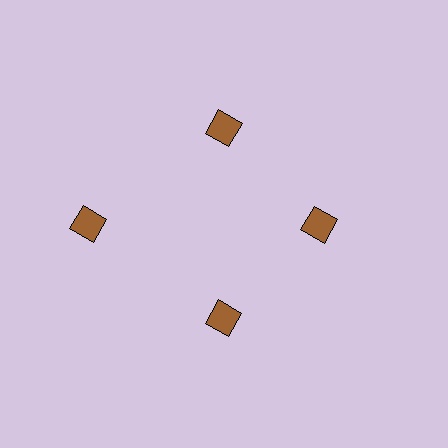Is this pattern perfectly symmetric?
No. The 4 brown diamonds are arranged in a ring, but one element near the 9 o'clock position is pushed outward from the center, breaking the 4-fold rotational symmetry.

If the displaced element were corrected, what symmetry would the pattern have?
It would have 4-fold rotational symmetry — the pattern would map onto itself every 90 degrees.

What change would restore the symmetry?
The symmetry would be restored by moving it inward, back onto the ring so that all 4 diamonds sit at equal angles and equal distance from the center.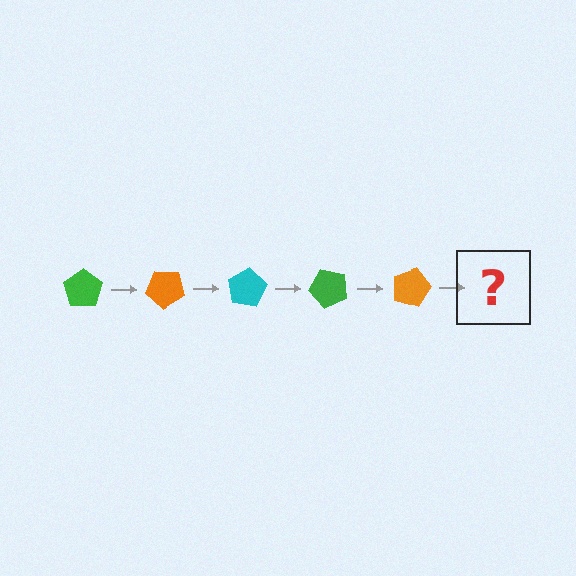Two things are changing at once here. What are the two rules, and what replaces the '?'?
The two rules are that it rotates 40 degrees each step and the color cycles through green, orange, and cyan. The '?' should be a cyan pentagon, rotated 200 degrees from the start.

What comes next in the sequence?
The next element should be a cyan pentagon, rotated 200 degrees from the start.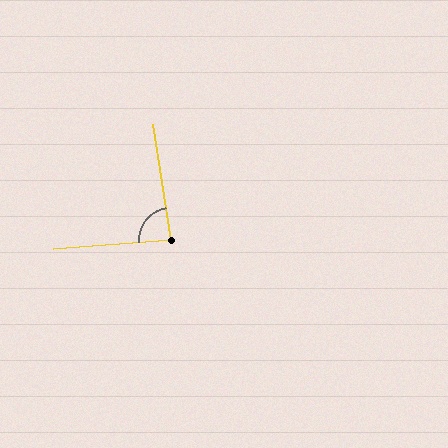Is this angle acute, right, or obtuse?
It is approximately a right angle.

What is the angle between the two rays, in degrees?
Approximately 86 degrees.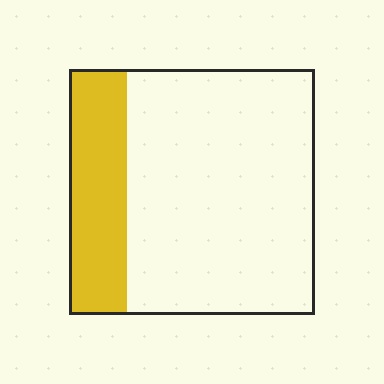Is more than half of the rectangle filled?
No.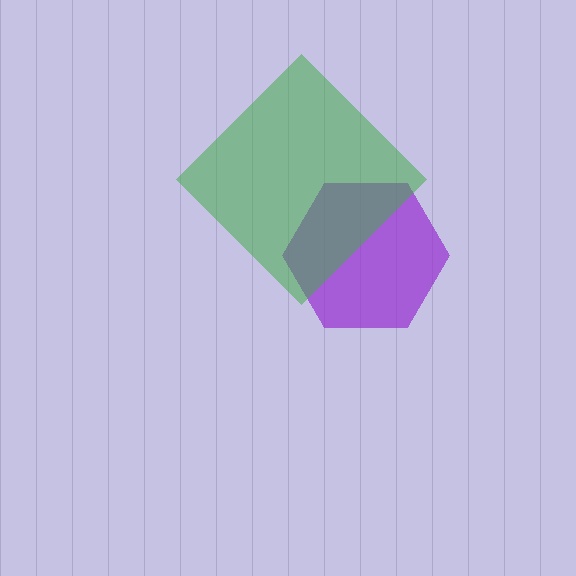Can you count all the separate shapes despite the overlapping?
Yes, there are 2 separate shapes.